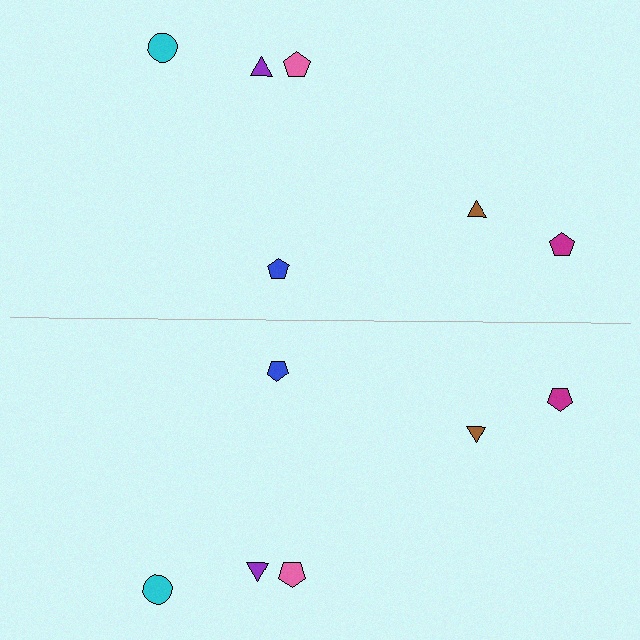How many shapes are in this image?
There are 12 shapes in this image.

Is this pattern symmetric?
Yes, this pattern has bilateral (reflection) symmetry.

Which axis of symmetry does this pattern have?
The pattern has a horizontal axis of symmetry running through the center of the image.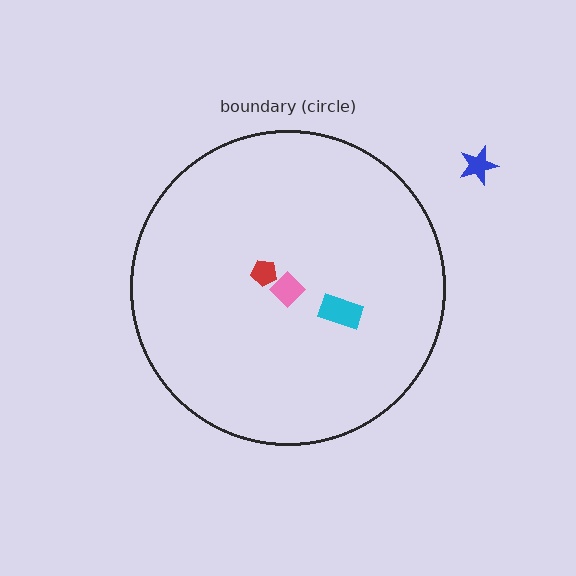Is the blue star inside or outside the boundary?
Outside.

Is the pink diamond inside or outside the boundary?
Inside.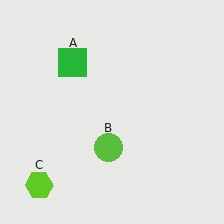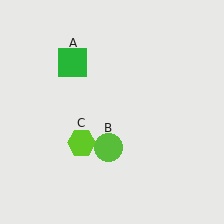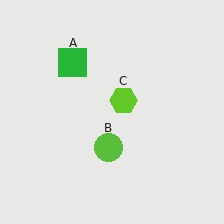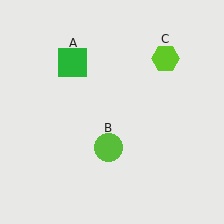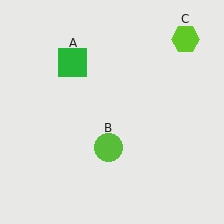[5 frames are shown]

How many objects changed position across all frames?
1 object changed position: lime hexagon (object C).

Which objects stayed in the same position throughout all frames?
Green square (object A) and lime circle (object B) remained stationary.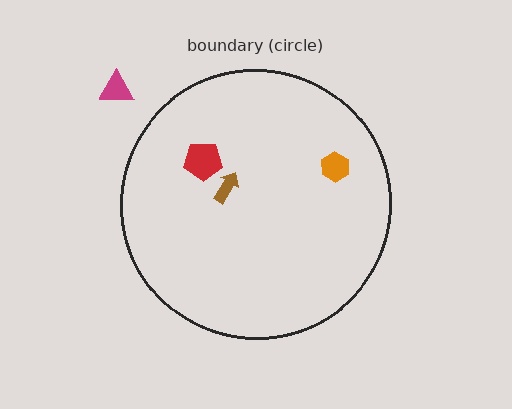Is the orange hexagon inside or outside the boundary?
Inside.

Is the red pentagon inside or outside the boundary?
Inside.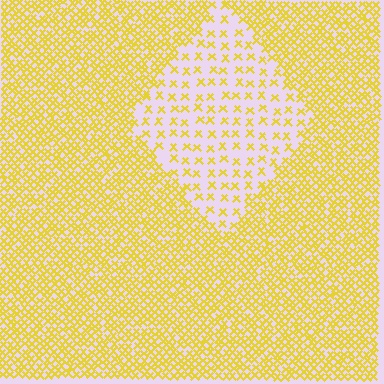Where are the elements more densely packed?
The elements are more densely packed outside the diamond boundary.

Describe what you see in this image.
The image contains small yellow elements arranged at two different densities. A diamond-shaped region is visible where the elements are less densely packed than the surrounding area.